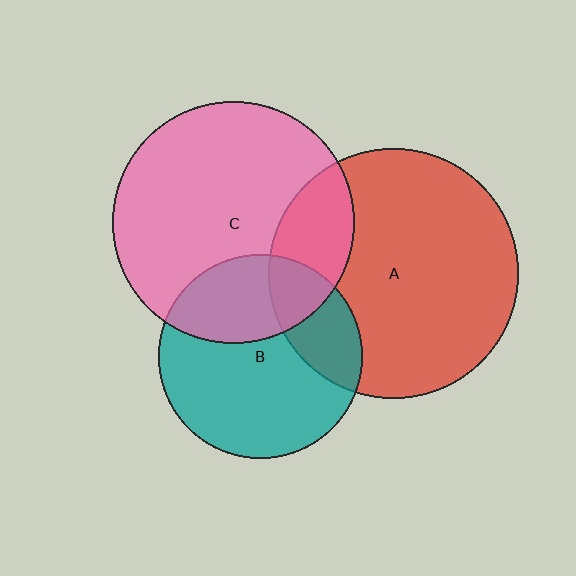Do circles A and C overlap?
Yes.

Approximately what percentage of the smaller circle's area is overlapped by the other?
Approximately 20%.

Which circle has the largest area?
Circle A (red).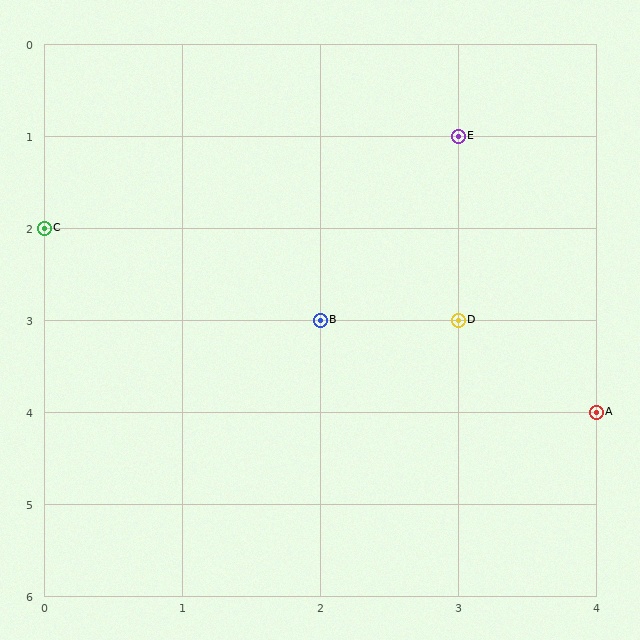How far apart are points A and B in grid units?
Points A and B are 2 columns and 1 row apart (about 2.2 grid units diagonally).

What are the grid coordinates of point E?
Point E is at grid coordinates (3, 1).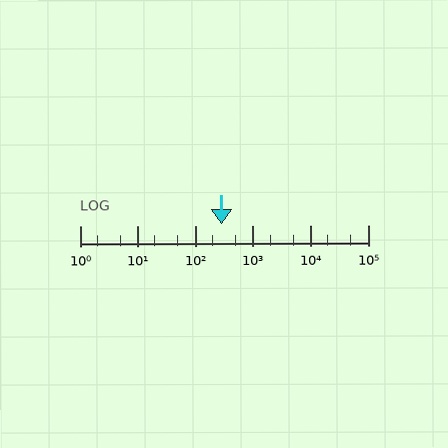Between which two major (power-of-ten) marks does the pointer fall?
The pointer is between 100 and 1000.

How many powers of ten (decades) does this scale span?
The scale spans 5 decades, from 1 to 100000.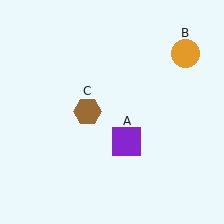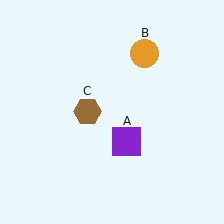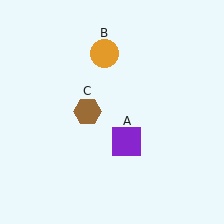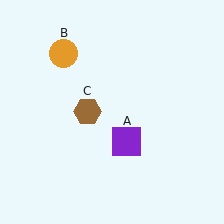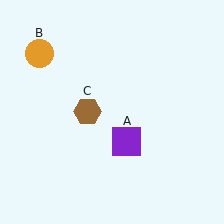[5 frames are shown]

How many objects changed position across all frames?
1 object changed position: orange circle (object B).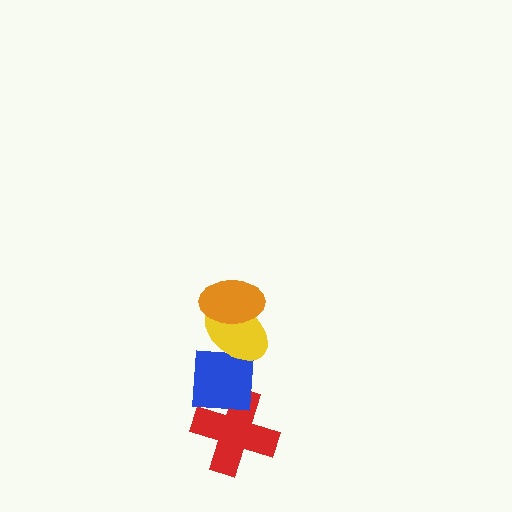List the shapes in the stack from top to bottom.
From top to bottom: the orange ellipse, the yellow ellipse, the blue square, the red cross.